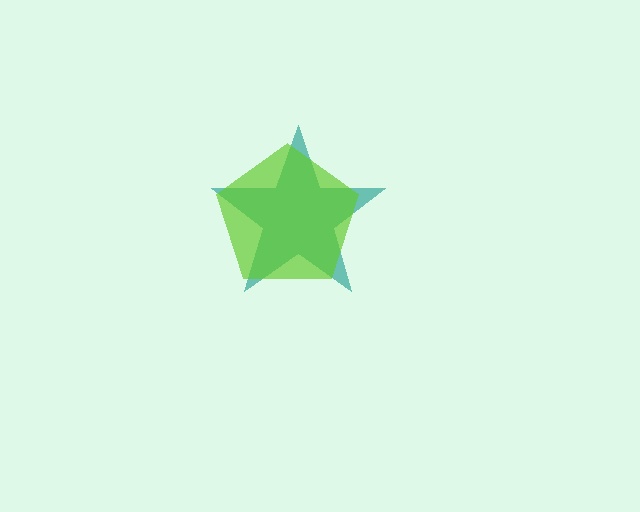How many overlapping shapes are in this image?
There are 2 overlapping shapes in the image.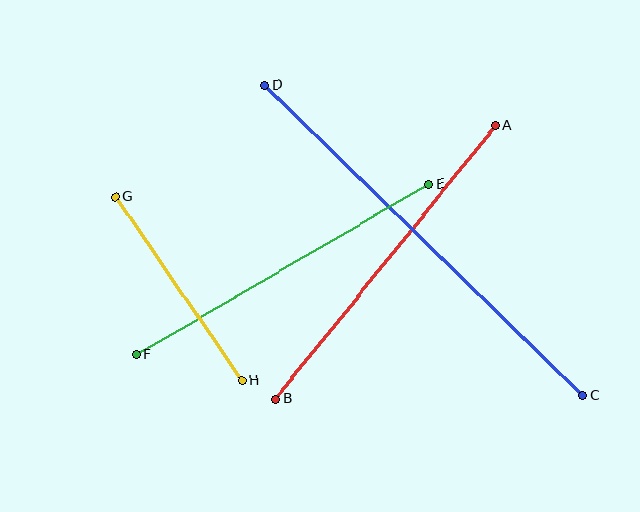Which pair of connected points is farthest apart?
Points C and D are farthest apart.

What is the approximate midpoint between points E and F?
The midpoint is at approximately (283, 269) pixels.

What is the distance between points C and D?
The distance is approximately 444 pixels.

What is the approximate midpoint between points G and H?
The midpoint is at approximately (179, 288) pixels.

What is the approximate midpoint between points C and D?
The midpoint is at approximately (424, 240) pixels.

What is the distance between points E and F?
The distance is approximately 339 pixels.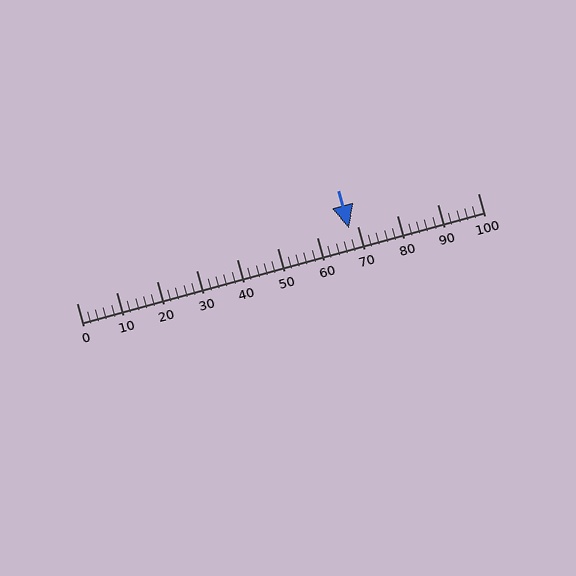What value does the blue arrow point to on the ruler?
The blue arrow points to approximately 68.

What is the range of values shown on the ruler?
The ruler shows values from 0 to 100.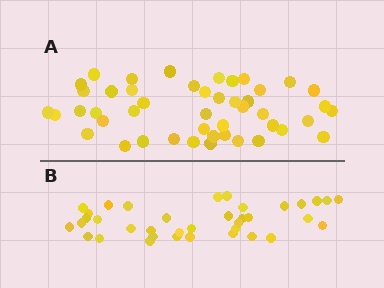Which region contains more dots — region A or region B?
Region A (the top region) has more dots.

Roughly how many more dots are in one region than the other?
Region A has roughly 8 or so more dots than region B.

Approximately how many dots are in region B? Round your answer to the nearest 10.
About 40 dots. (The exact count is 37, which rounds to 40.)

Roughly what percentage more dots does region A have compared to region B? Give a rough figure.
About 25% more.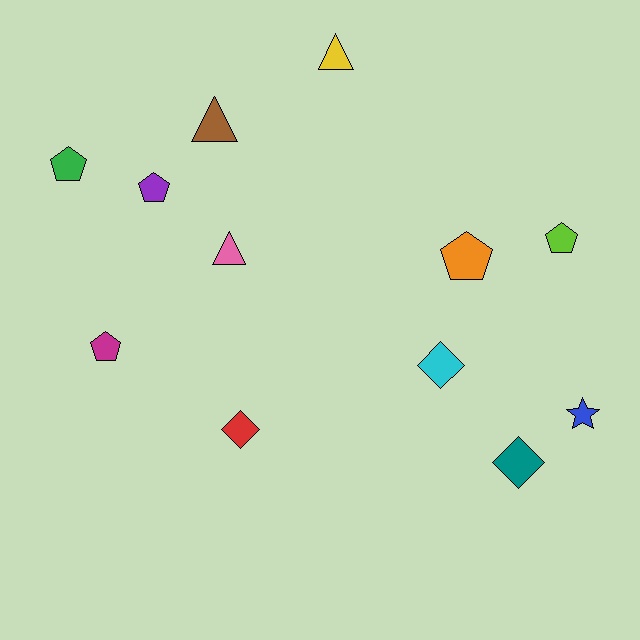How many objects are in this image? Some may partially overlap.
There are 12 objects.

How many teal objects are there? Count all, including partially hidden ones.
There is 1 teal object.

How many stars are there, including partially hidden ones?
There is 1 star.